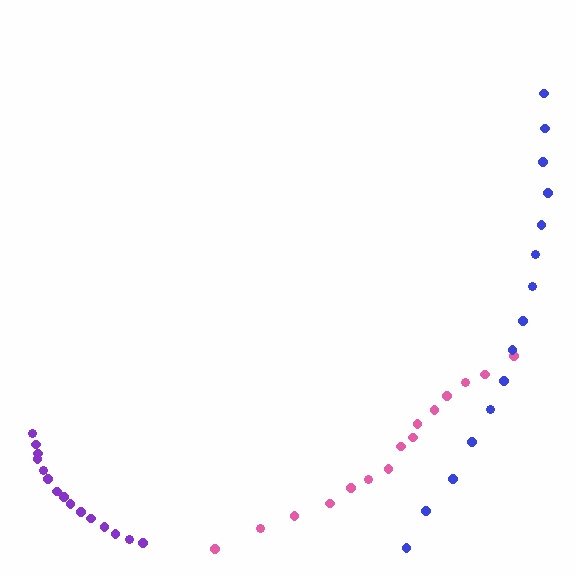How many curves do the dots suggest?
There are 3 distinct paths.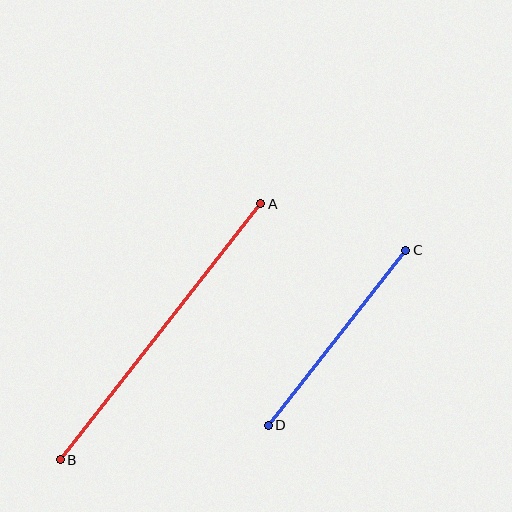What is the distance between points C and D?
The distance is approximately 222 pixels.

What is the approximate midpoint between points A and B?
The midpoint is at approximately (161, 332) pixels.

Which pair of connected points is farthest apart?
Points A and B are farthest apart.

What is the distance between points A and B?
The distance is approximately 325 pixels.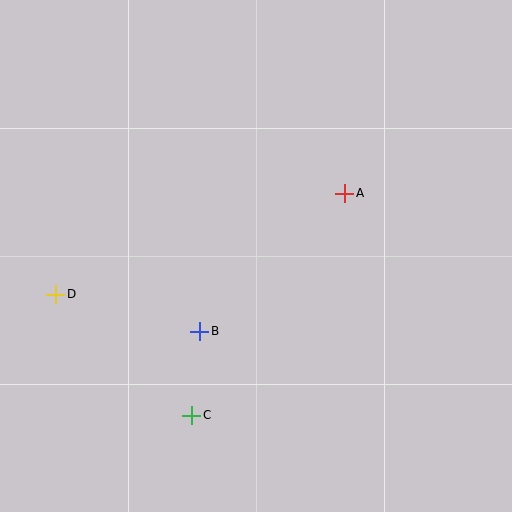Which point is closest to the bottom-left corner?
Point C is closest to the bottom-left corner.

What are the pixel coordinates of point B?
Point B is at (200, 331).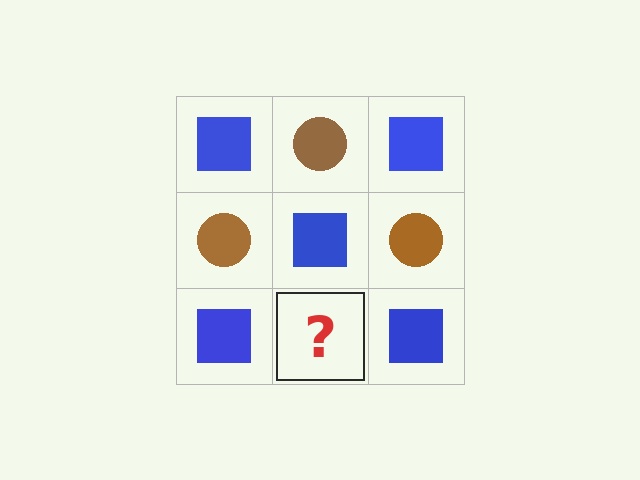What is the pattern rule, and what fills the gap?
The rule is that it alternates blue square and brown circle in a checkerboard pattern. The gap should be filled with a brown circle.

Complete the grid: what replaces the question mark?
The question mark should be replaced with a brown circle.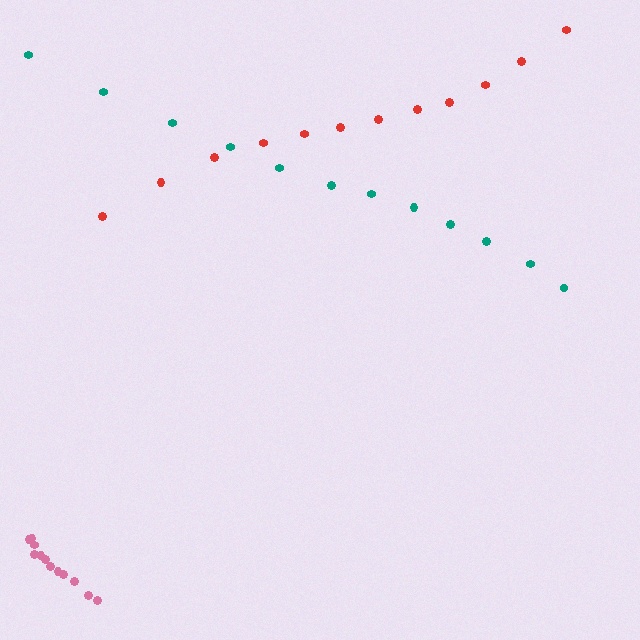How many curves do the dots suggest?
There are 3 distinct paths.